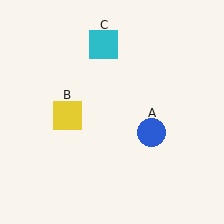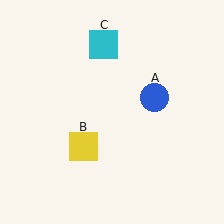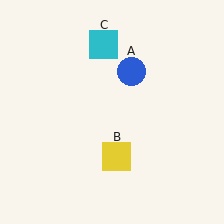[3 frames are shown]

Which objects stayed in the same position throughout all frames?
Cyan square (object C) remained stationary.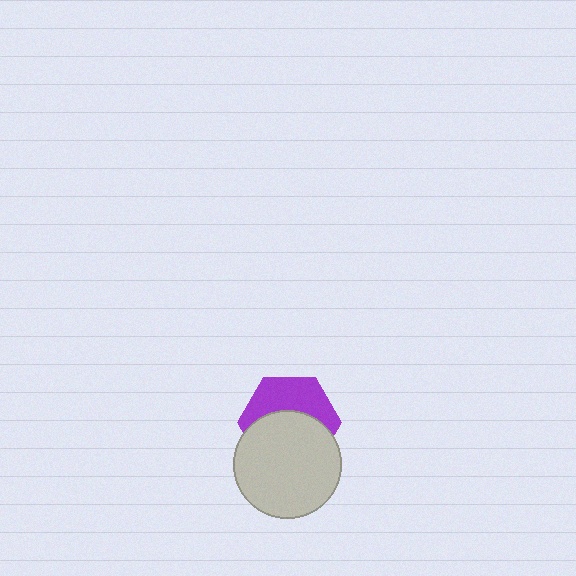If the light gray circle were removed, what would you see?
You would see the complete purple hexagon.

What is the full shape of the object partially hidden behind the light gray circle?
The partially hidden object is a purple hexagon.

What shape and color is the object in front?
The object in front is a light gray circle.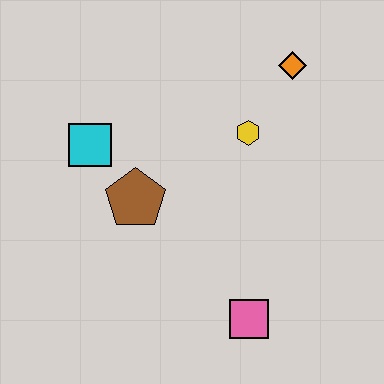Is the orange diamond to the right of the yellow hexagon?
Yes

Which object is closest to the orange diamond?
The yellow hexagon is closest to the orange diamond.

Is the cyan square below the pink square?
No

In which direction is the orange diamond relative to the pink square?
The orange diamond is above the pink square.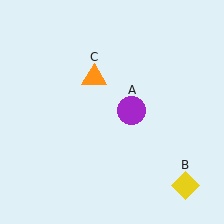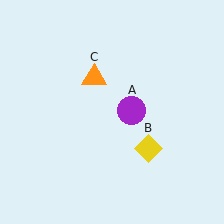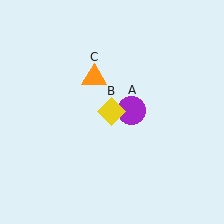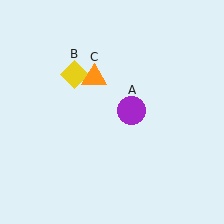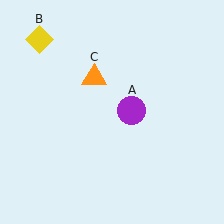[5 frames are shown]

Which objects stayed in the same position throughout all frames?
Purple circle (object A) and orange triangle (object C) remained stationary.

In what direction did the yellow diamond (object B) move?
The yellow diamond (object B) moved up and to the left.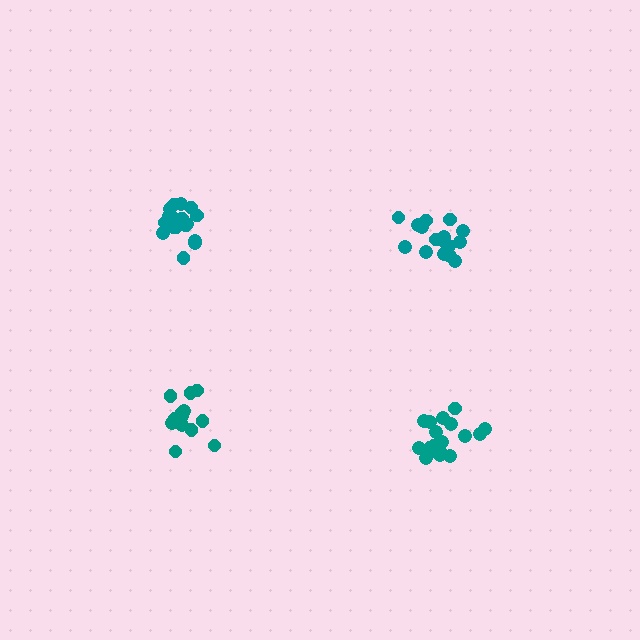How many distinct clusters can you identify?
There are 4 distinct clusters.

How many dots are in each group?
Group 1: 15 dots, Group 2: 16 dots, Group 3: 21 dots, Group 4: 19 dots (71 total).